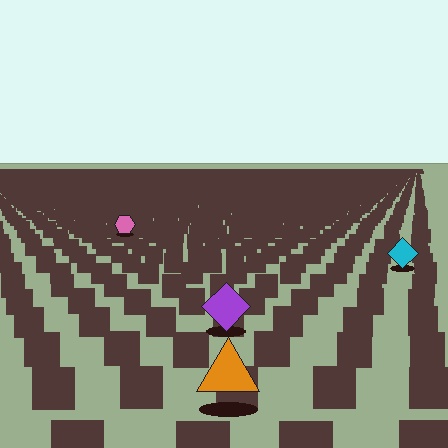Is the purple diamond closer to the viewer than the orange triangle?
No. The orange triangle is closer — you can tell from the texture gradient: the ground texture is coarser near it.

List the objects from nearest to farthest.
From nearest to farthest: the orange triangle, the purple diamond, the cyan diamond, the pink hexagon.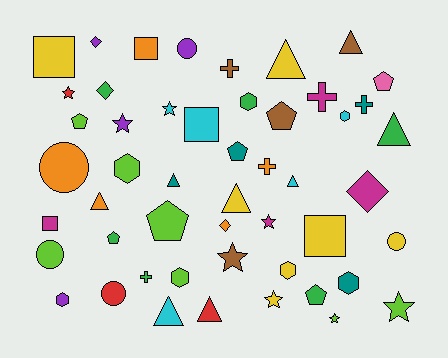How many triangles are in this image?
There are 9 triangles.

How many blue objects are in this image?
There are no blue objects.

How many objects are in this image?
There are 50 objects.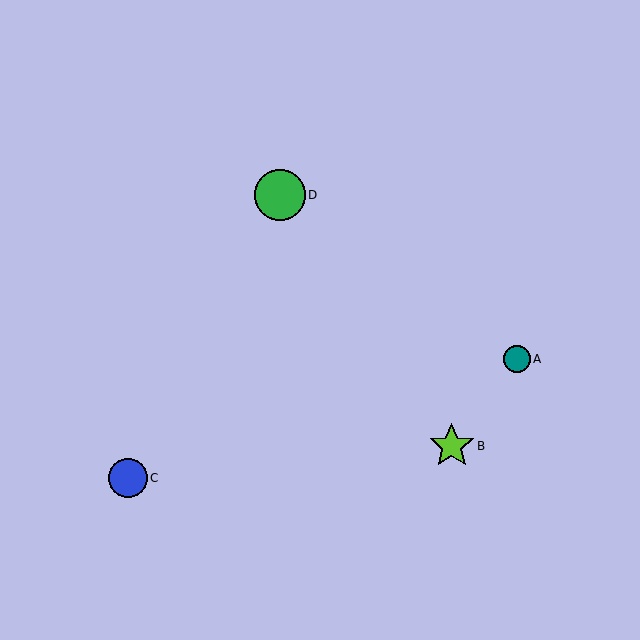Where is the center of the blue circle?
The center of the blue circle is at (128, 478).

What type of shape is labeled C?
Shape C is a blue circle.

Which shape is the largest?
The green circle (labeled D) is the largest.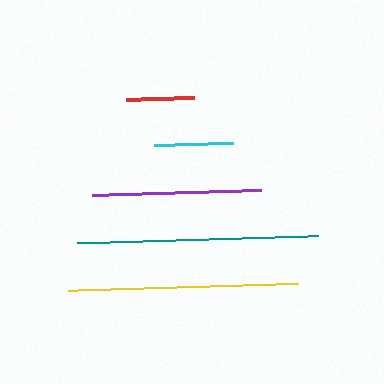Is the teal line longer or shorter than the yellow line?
The teal line is longer than the yellow line.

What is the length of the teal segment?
The teal segment is approximately 241 pixels long.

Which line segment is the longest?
The teal line is the longest at approximately 241 pixels.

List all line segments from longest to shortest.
From longest to shortest: teal, yellow, purple, cyan, red.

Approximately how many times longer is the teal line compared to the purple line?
The teal line is approximately 1.4 times the length of the purple line.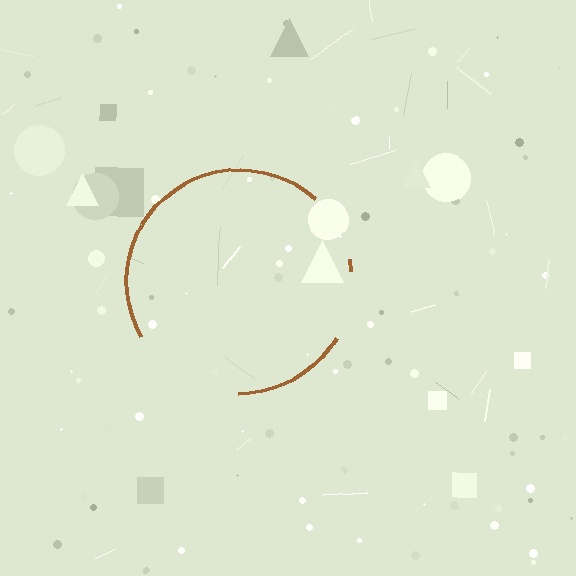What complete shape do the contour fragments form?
The contour fragments form a circle.